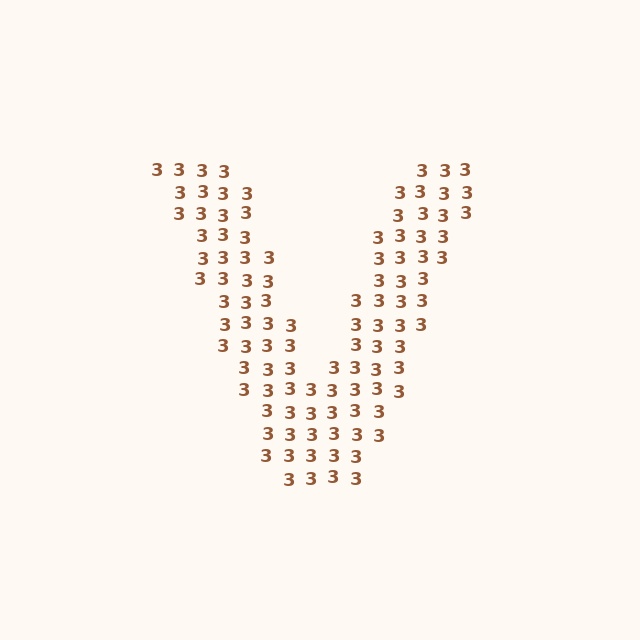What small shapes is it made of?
It is made of small digit 3's.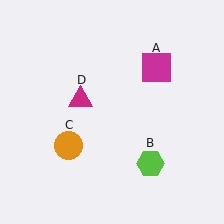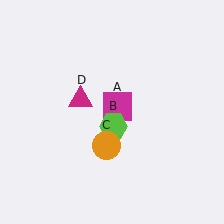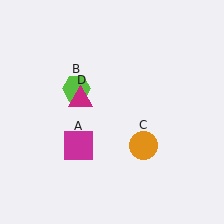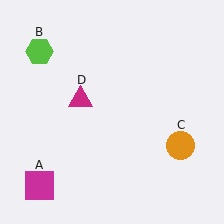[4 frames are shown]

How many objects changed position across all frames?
3 objects changed position: magenta square (object A), lime hexagon (object B), orange circle (object C).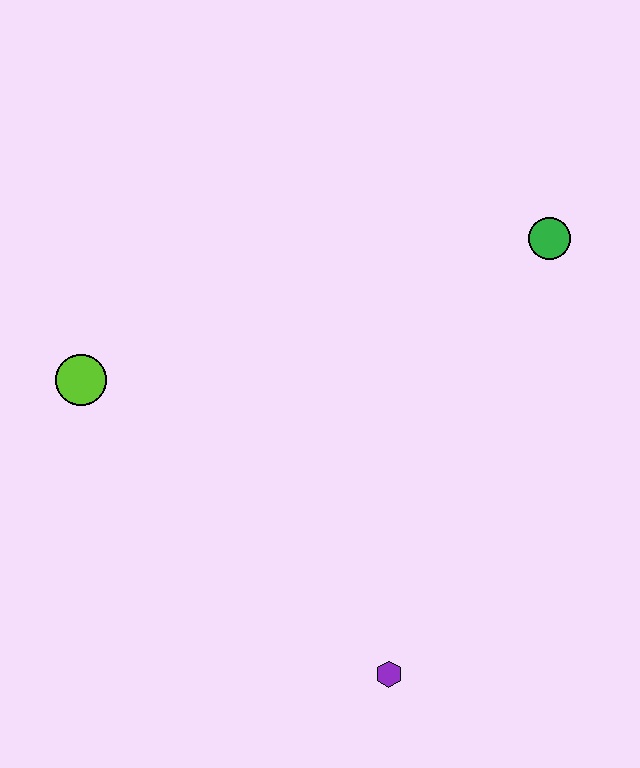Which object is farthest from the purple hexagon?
The green circle is farthest from the purple hexagon.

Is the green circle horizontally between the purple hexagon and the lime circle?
No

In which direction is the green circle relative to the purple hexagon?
The green circle is above the purple hexagon.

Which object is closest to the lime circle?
The purple hexagon is closest to the lime circle.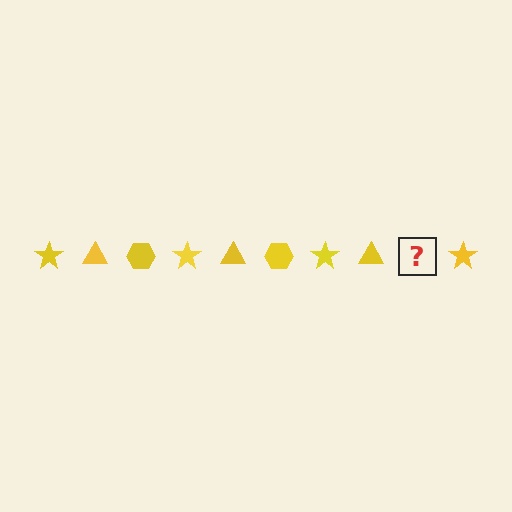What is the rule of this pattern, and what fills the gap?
The rule is that the pattern cycles through star, triangle, hexagon shapes in yellow. The gap should be filled with a yellow hexagon.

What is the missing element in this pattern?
The missing element is a yellow hexagon.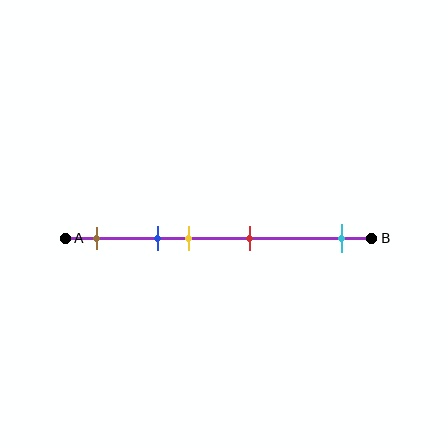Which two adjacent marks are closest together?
The blue and yellow marks are the closest adjacent pair.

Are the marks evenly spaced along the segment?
No, the marks are not evenly spaced.